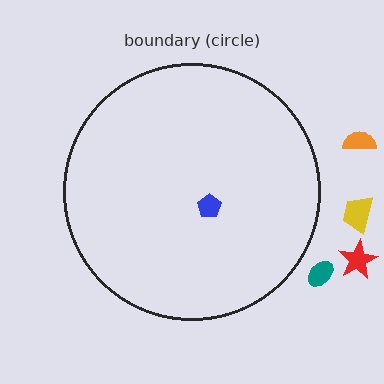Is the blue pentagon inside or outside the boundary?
Inside.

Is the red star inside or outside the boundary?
Outside.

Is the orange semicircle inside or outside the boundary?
Outside.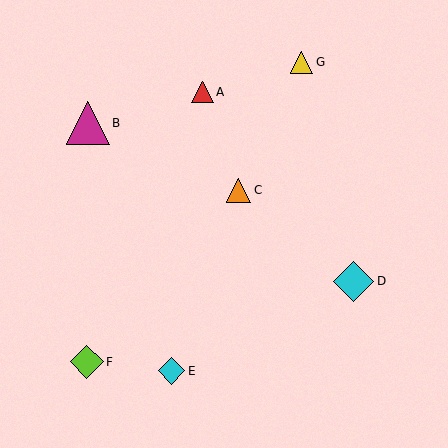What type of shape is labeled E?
Shape E is a cyan diamond.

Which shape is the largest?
The magenta triangle (labeled B) is the largest.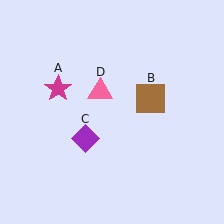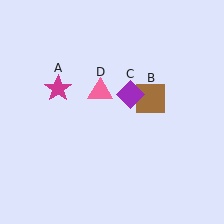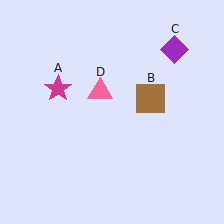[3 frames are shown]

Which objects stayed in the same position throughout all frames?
Magenta star (object A) and brown square (object B) and pink triangle (object D) remained stationary.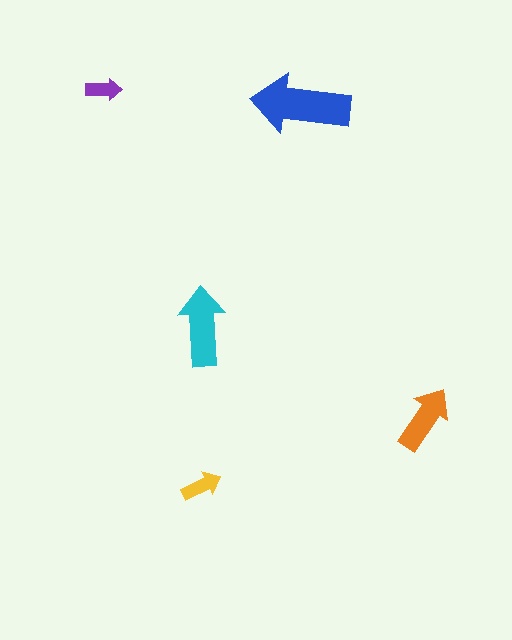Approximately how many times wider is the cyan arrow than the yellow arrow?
About 2 times wider.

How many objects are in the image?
There are 5 objects in the image.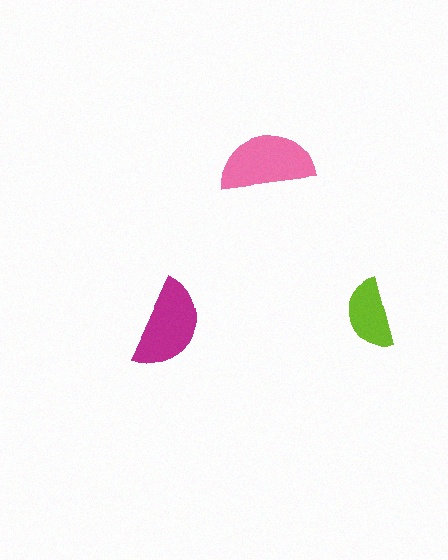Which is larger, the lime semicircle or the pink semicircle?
The pink one.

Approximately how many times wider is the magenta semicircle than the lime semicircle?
About 1.5 times wider.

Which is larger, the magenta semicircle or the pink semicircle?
The pink one.